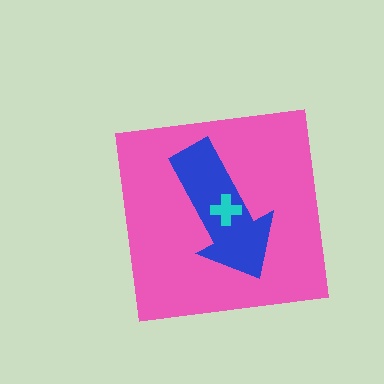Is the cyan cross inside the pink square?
Yes.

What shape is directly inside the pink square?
The blue arrow.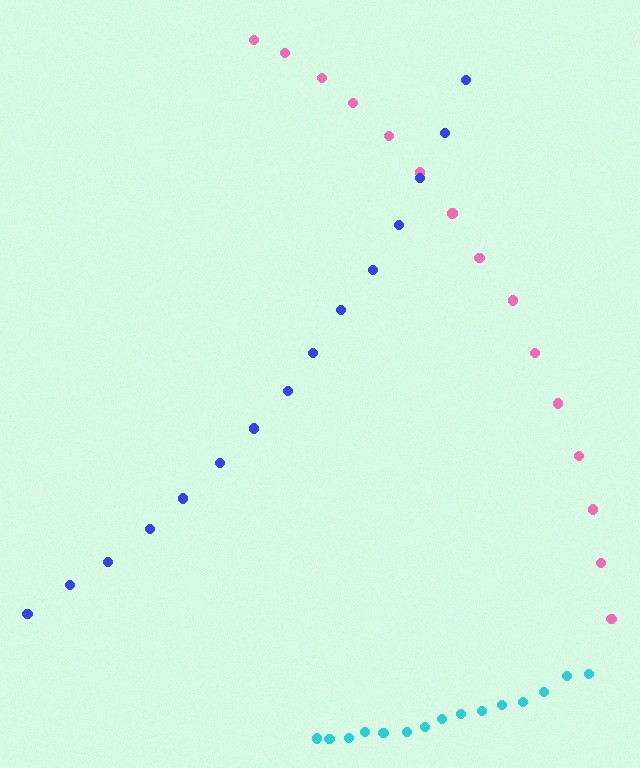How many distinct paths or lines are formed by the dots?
There are 3 distinct paths.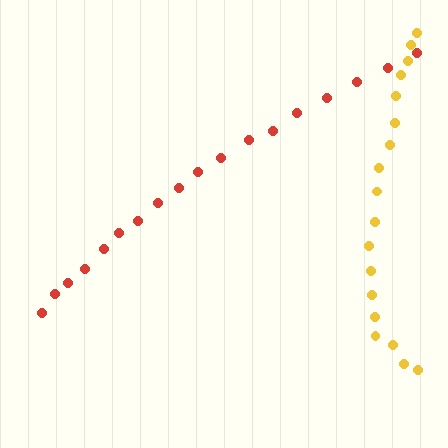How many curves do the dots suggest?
There are 2 distinct paths.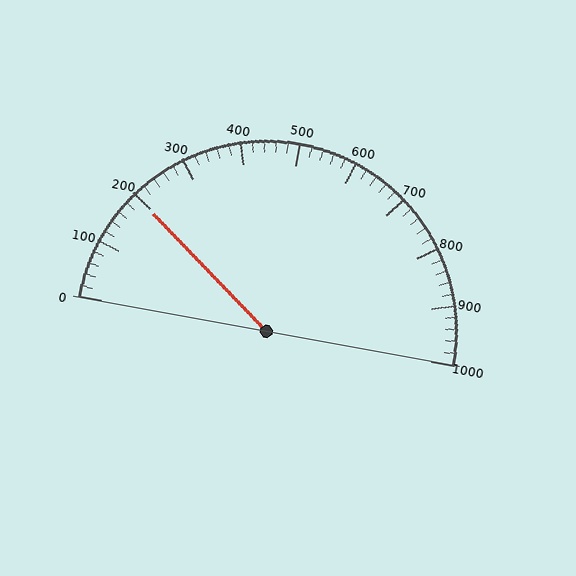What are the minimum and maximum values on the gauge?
The gauge ranges from 0 to 1000.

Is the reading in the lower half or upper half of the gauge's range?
The reading is in the lower half of the range (0 to 1000).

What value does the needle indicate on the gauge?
The needle indicates approximately 200.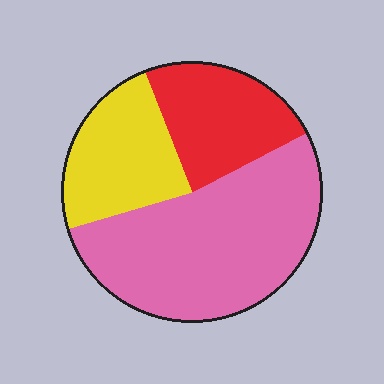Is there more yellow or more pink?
Pink.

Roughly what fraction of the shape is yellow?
Yellow takes up less than a quarter of the shape.